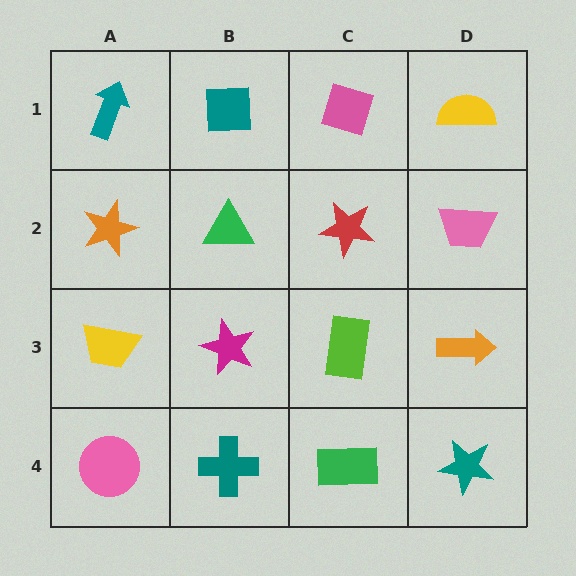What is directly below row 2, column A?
A yellow trapezoid.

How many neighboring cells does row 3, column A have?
3.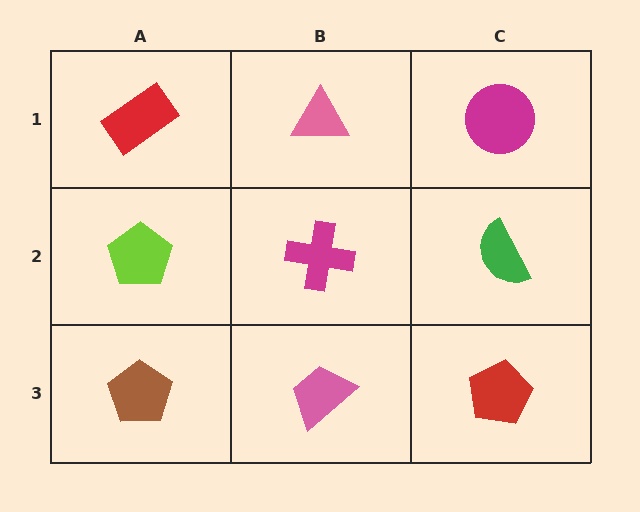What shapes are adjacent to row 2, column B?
A pink triangle (row 1, column B), a pink trapezoid (row 3, column B), a lime pentagon (row 2, column A), a green semicircle (row 2, column C).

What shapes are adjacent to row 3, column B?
A magenta cross (row 2, column B), a brown pentagon (row 3, column A), a red pentagon (row 3, column C).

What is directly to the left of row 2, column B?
A lime pentagon.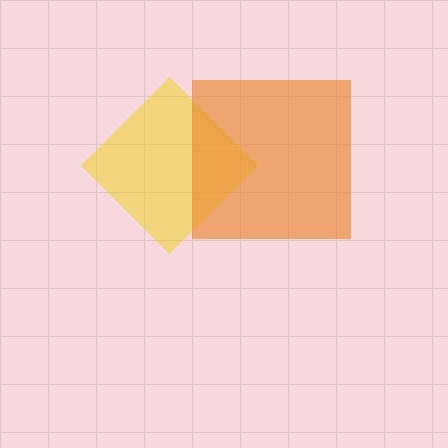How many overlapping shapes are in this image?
There are 2 overlapping shapes in the image.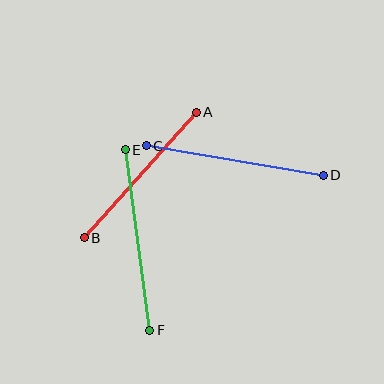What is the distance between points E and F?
The distance is approximately 182 pixels.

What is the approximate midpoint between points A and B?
The midpoint is at approximately (140, 175) pixels.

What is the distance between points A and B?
The distance is approximately 168 pixels.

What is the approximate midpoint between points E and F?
The midpoint is at approximately (137, 240) pixels.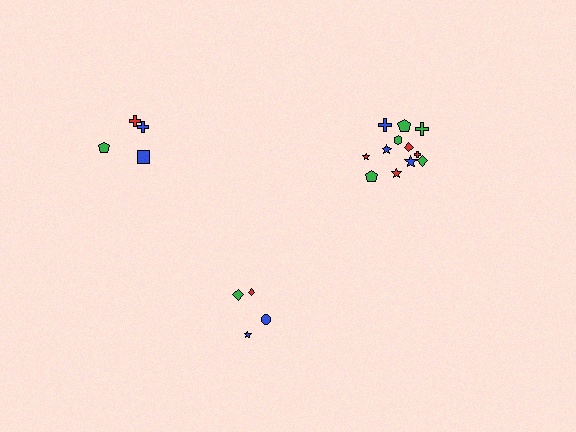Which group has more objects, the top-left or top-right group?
The top-right group.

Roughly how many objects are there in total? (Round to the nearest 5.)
Roughly 20 objects in total.